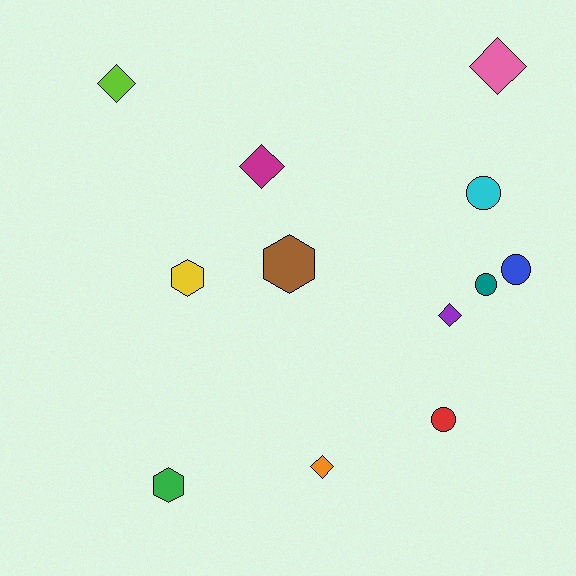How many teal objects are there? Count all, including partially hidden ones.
There is 1 teal object.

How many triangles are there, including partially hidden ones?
There are no triangles.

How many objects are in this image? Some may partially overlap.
There are 12 objects.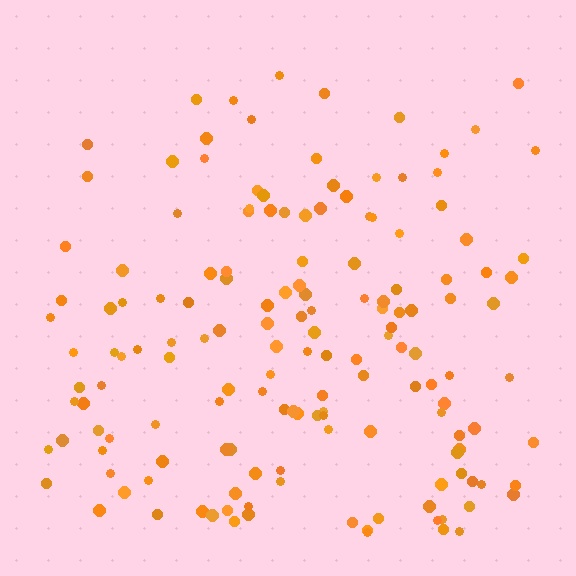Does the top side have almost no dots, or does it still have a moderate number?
Still a moderate number, just noticeably fewer than the bottom.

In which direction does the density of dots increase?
From top to bottom, with the bottom side densest.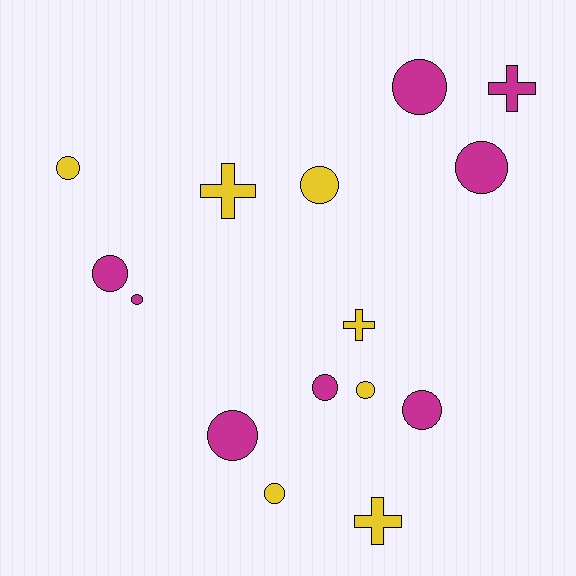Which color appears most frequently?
Magenta, with 8 objects.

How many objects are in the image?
There are 15 objects.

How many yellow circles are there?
There are 4 yellow circles.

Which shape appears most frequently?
Circle, with 11 objects.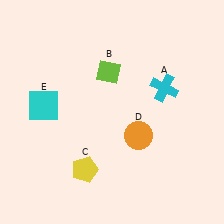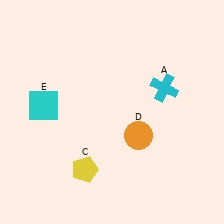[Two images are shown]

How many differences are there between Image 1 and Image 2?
There is 1 difference between the two images.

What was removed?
The lime diamond (B) was removed in Image 2.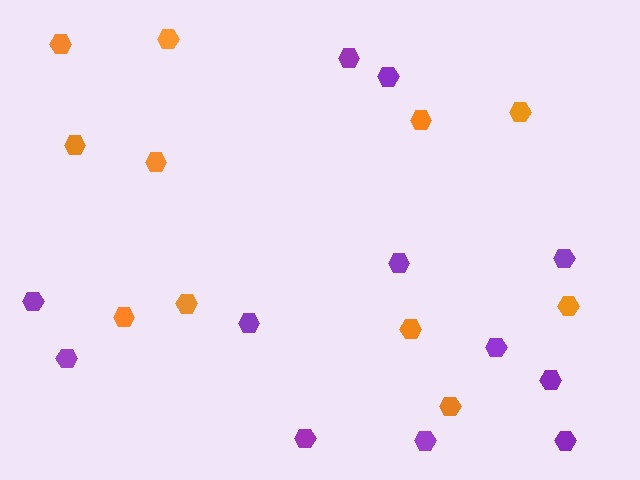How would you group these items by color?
There are 2 groups: one group of purple hexagons (12) and one group of orange hexagons (11).